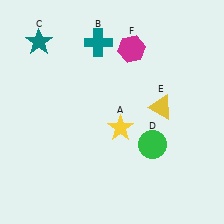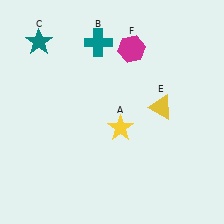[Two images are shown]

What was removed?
The green circle (D) was removed in Image 2.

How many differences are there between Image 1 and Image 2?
There is 1 difference between the two images.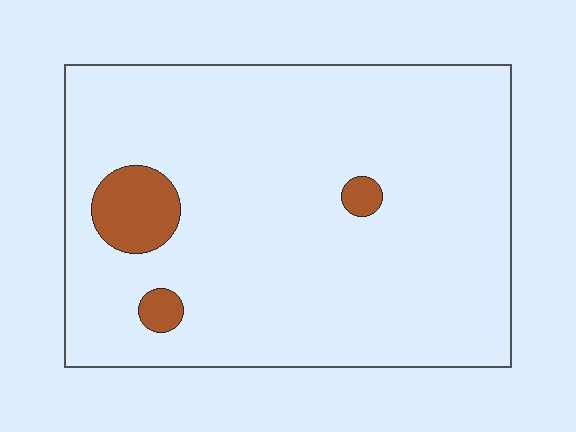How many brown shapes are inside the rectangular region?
3.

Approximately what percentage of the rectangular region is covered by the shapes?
Approximately 5%.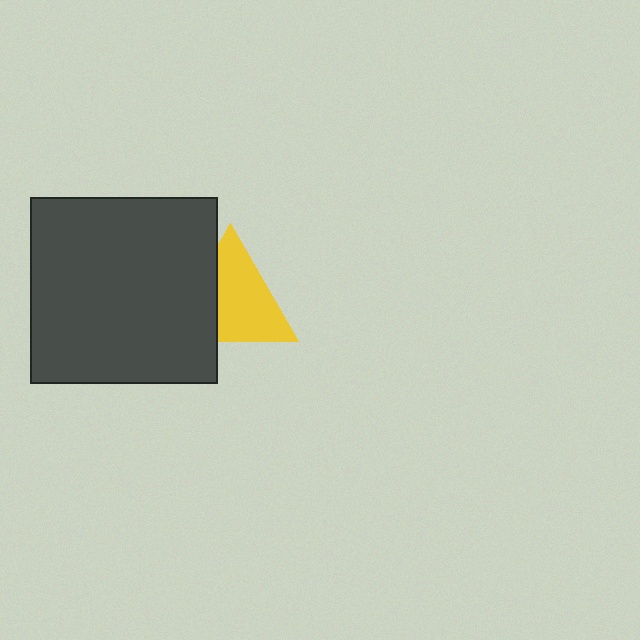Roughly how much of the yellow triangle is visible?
Most of it is visible (roughly 67%).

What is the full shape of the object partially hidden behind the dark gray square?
The partially hidden object is a yellow triangle.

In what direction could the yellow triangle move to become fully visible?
The yellow triangle could move right. That would shift it out from behind the dark gray square entirely.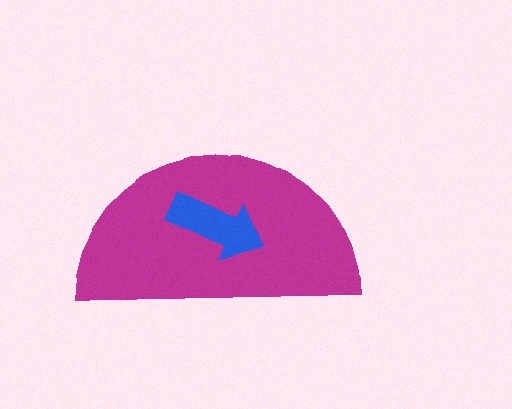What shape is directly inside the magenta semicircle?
The blue arrow.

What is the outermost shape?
The magenta semicircle.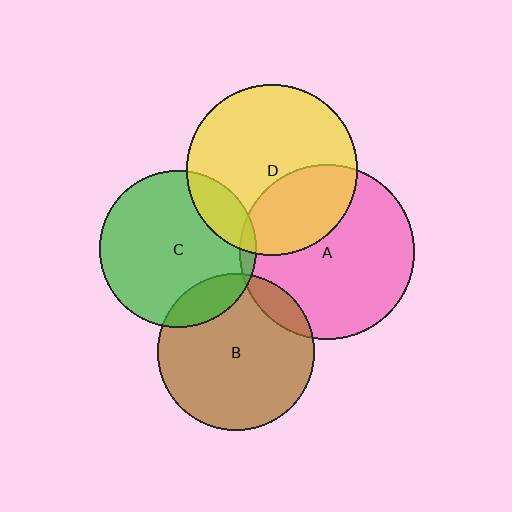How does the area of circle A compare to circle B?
Approximately 1.2 times.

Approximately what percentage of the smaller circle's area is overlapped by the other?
Approximately 15%.